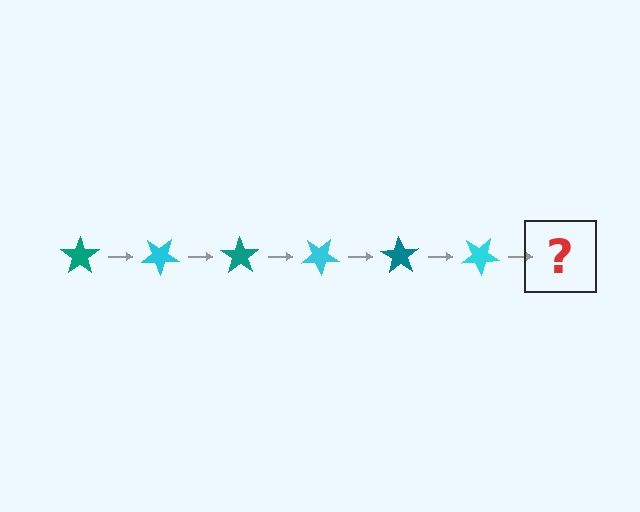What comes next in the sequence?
The next element should be a teal star, rotated 210 degrees from the start.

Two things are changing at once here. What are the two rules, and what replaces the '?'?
The two rules are that it rotates 35 degrees each step and the color cycles through teal and cyan. The '?' should be a teal star, rotated 210 degrees from the start.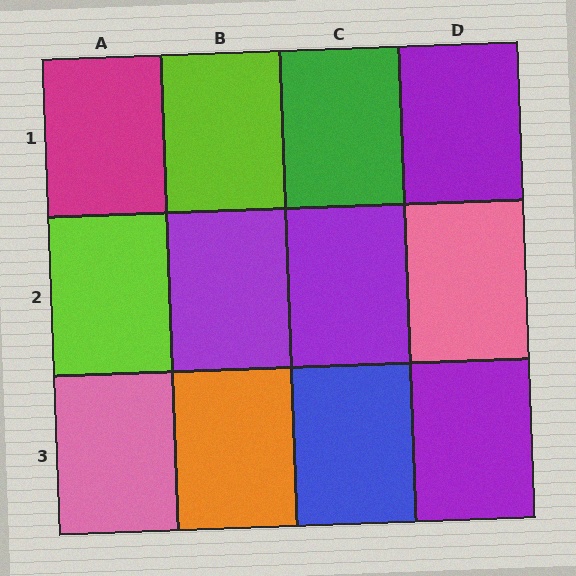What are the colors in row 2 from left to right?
Lime, purple, purple, pink.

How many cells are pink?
2 cells are pink.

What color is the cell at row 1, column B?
Lime.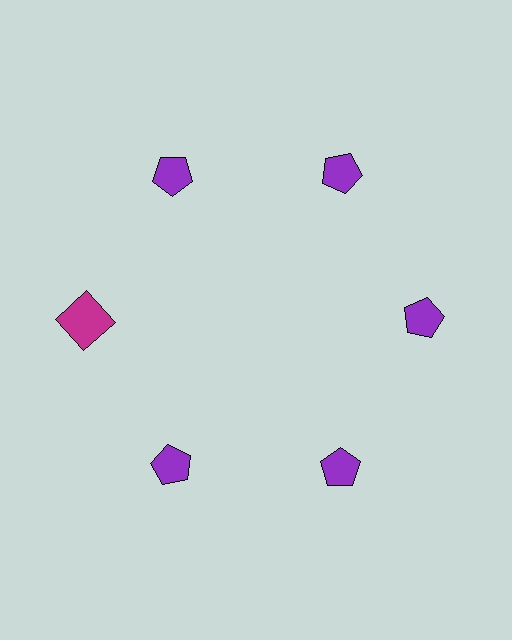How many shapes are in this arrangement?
There are 6 shapes arranged in a ring pattern.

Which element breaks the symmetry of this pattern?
The magenta square at roughly the 9 o'clock position breaks the symmetry. All other shapes are purple pentagons.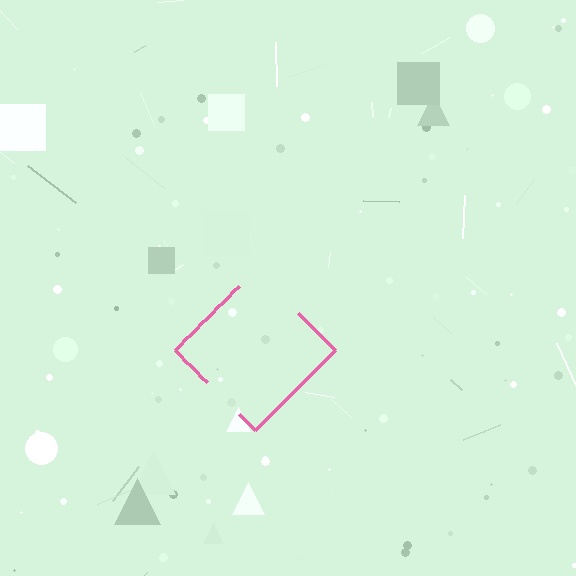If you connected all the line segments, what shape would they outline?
They would outline a diamond.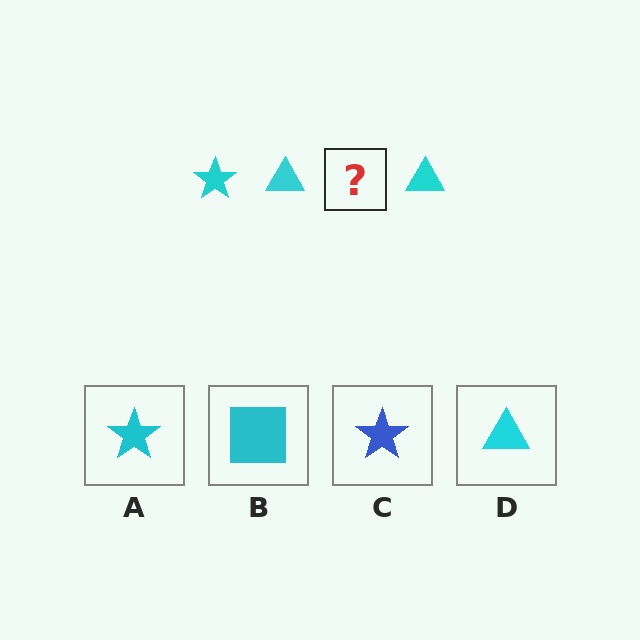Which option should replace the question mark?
Option A.